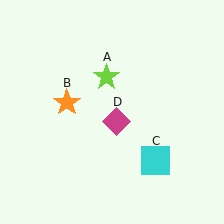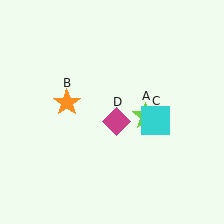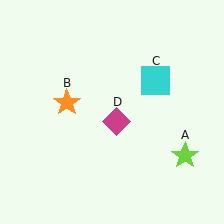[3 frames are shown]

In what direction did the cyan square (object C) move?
The cyan square (object C) moved up.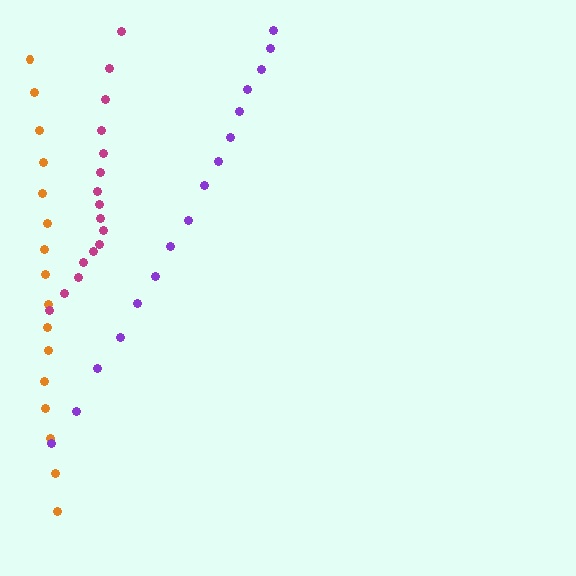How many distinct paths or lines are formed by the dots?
There are 3 distinct paths.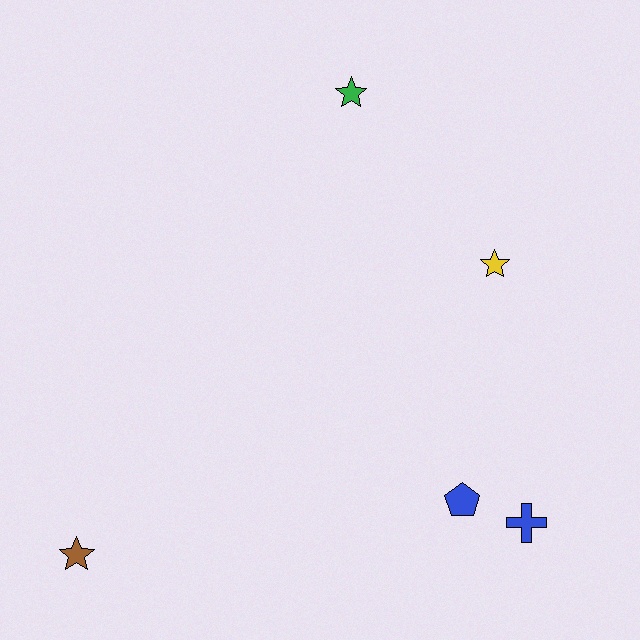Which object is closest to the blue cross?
The blue pentagon is closest to the blue cross.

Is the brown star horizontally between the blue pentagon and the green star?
No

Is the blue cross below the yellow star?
Yes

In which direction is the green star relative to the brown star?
The green star is above the brown star.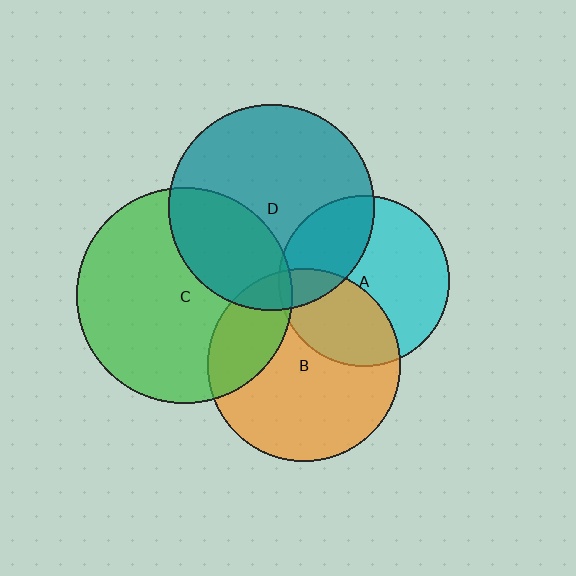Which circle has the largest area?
Circle C (green).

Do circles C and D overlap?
Yes.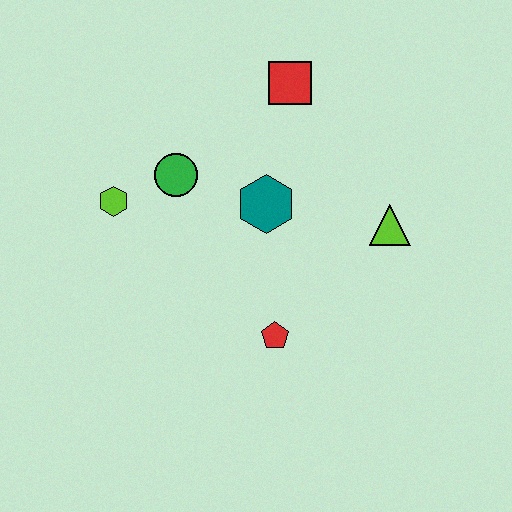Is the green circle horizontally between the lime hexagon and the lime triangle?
Yes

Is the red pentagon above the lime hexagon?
No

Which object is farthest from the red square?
The red pentagon is farthest from the red square.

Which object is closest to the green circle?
The lime hexagon is closest to the green circle.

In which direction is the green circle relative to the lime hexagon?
The green circle is to the right of the lime hexagon.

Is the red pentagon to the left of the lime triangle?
Yes